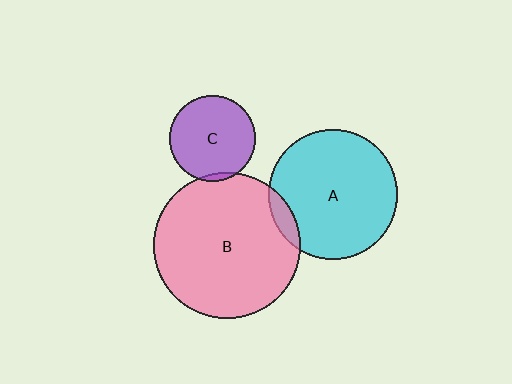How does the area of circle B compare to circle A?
Approximately 1.3 times.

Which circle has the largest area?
Circle B (pink).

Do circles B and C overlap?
Yes.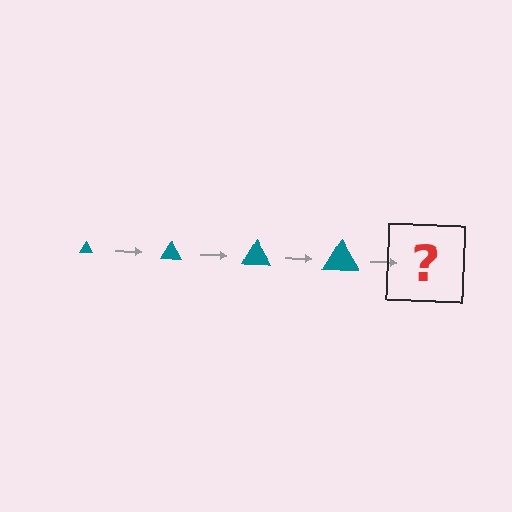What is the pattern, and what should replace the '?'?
The pattern is that the triangle gets progressively larger each step. The '?' should be a teal triangle, larger than the previous one.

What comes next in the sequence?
The next element should be a teal triangle, larger than the previous one.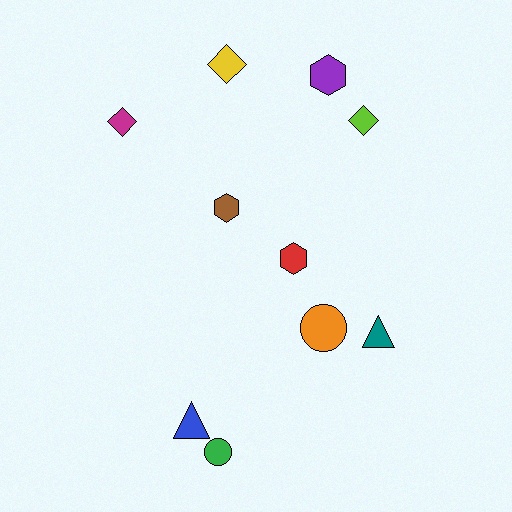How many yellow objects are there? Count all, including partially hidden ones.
There is 1 yellow object.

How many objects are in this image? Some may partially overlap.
There are 10 objects.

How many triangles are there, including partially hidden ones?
There are 2 triangles.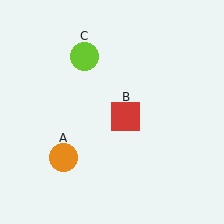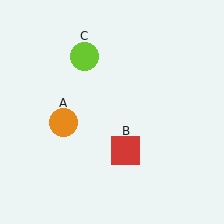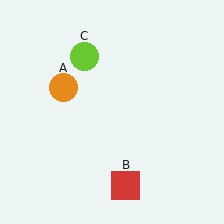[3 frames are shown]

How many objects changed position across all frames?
2 objects changed position: orange circle (object A), red square (object B).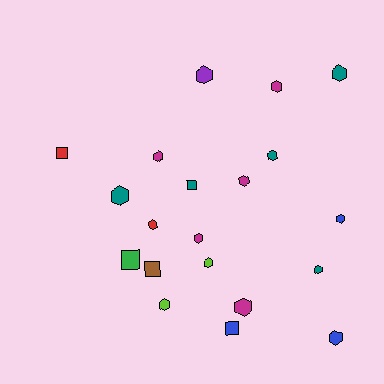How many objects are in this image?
There are 20 objects.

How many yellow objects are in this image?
There are no yellow objects.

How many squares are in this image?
There are 5 squares.